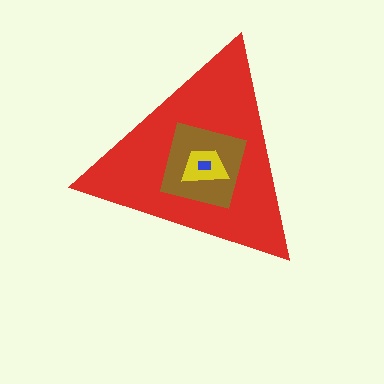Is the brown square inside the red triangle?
Yes.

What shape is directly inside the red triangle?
The brown square.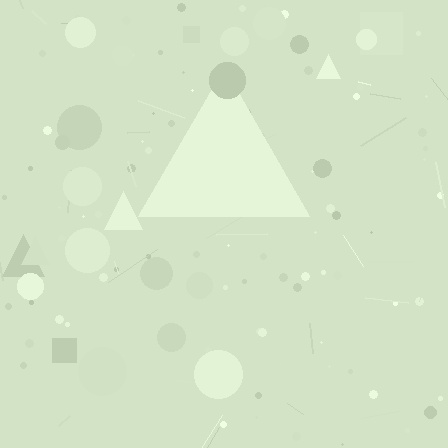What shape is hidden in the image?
A triangle is hidden in the image.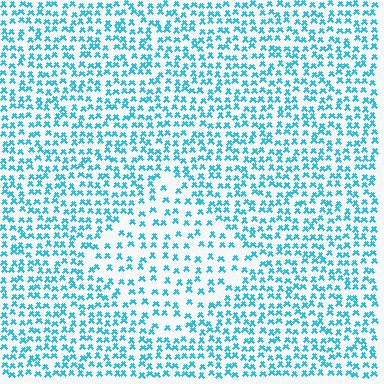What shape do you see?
I see a diamond.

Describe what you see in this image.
The image contains small cyan elements arranged at two different densities. A diamond-shaped region is visible where the elements are less densely packed than the surrounding area.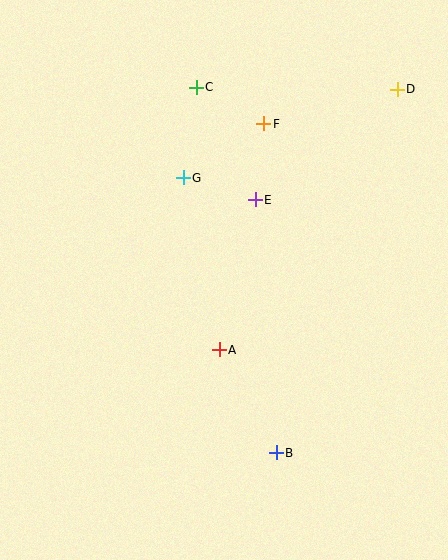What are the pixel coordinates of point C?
Point C is at (196, 87).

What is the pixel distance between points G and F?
The distance between G and F is 97 pixels.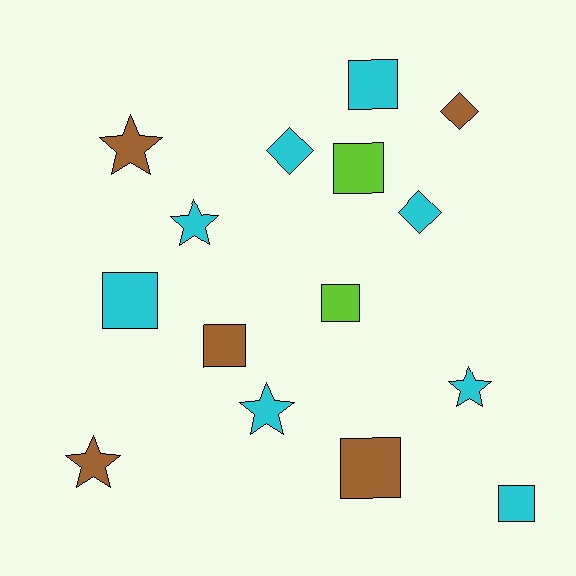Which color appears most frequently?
Cyan, with 8 objects.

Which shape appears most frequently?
Square, with 7 objects.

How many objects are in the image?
There are 15 objects.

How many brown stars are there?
There are 2 brown stars.